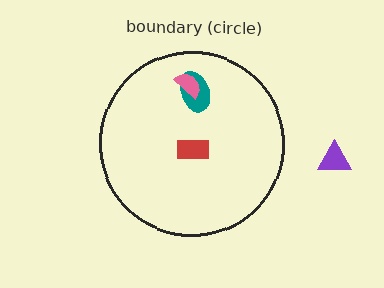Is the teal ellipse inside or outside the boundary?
Inside.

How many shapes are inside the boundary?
3 inside, 1 outside.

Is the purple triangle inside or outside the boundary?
Outside.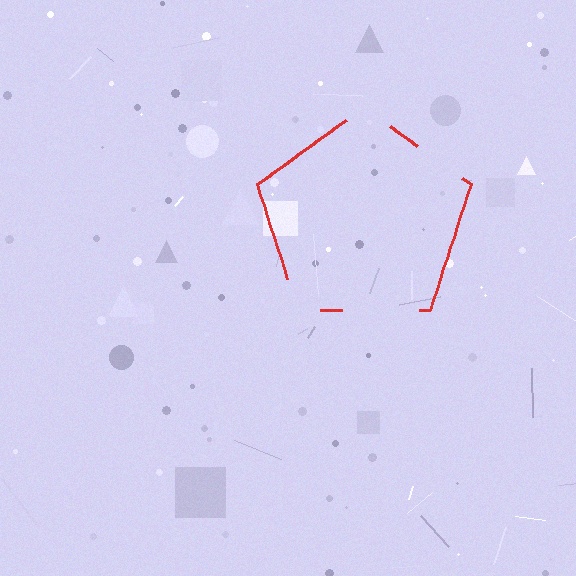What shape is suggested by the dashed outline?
The dashed outline suggests a pentagon.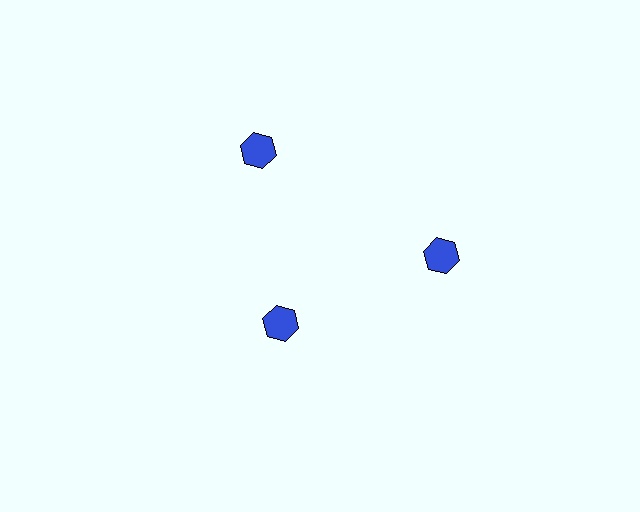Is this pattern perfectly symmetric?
No. The 3 blue hexagons are arranged in a ring, but one element near the 7 o'clock position is pulled inward toward the center, breaking the 3-fold rotational symmetry.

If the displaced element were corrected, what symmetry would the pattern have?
It would have 3-fold rotational symmetry — the pattern would map onto itself every 120 degrees.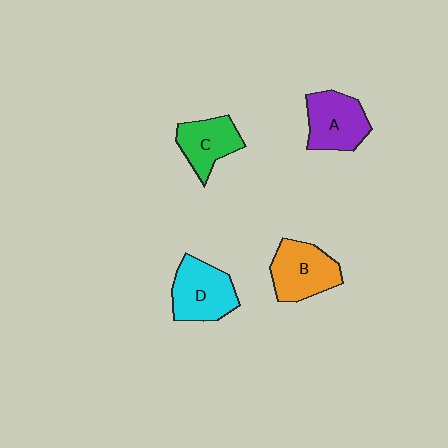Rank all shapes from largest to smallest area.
From largest to smallest: D (cyan), B (orange), A (purple), C (green).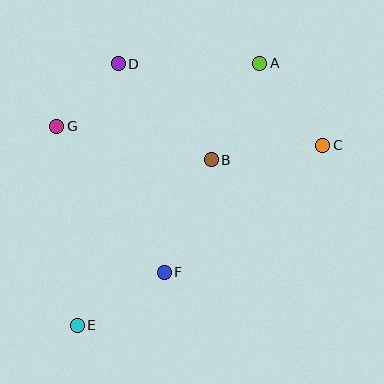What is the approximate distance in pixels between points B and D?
The distance between B and D is approximately 134 pixels.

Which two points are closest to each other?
Points D and G are closest to each other.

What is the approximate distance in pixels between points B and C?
The distance between B and C is approximately 112 pixels.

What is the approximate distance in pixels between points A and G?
The distance between A and G is approximately 213 pixels.